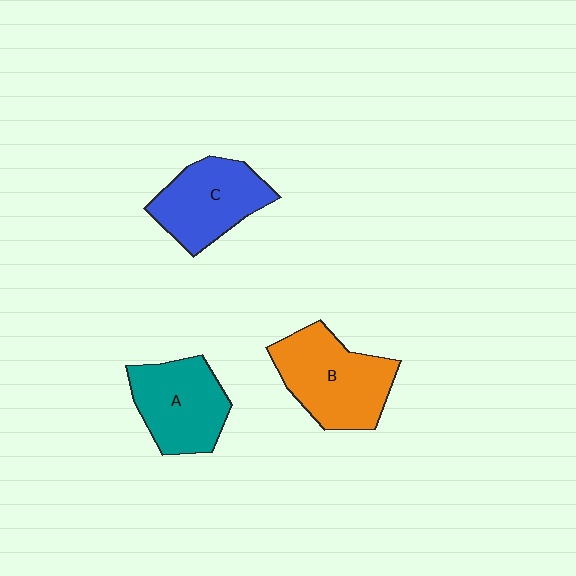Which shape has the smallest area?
Shape A (teal).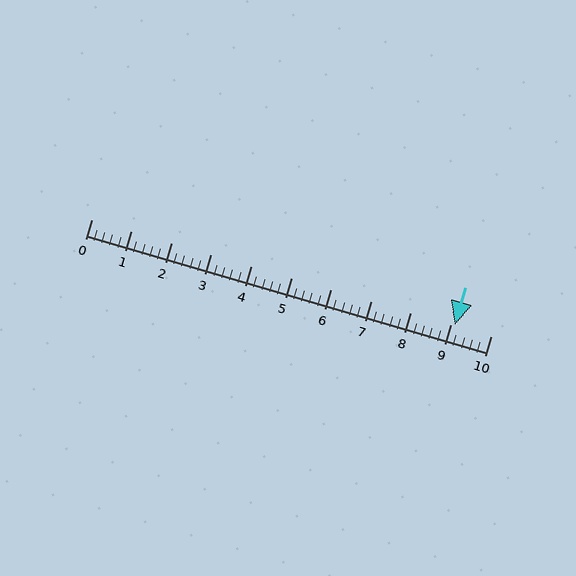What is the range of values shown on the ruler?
The ruler shows values from 0 to 10.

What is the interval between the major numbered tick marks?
The major tick marks are spaced 1 units apart.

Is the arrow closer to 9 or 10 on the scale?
The arrow is closer to 9.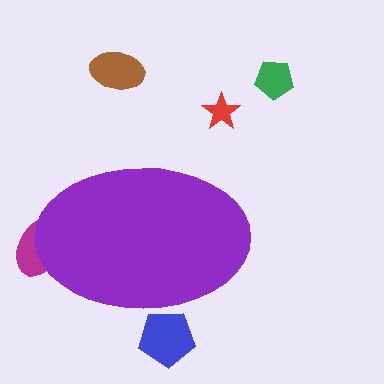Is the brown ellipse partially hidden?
No, the brown ellipse is fully visible.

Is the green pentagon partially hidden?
No, the green pentagon is fully visible.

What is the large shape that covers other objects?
A purple ellipse.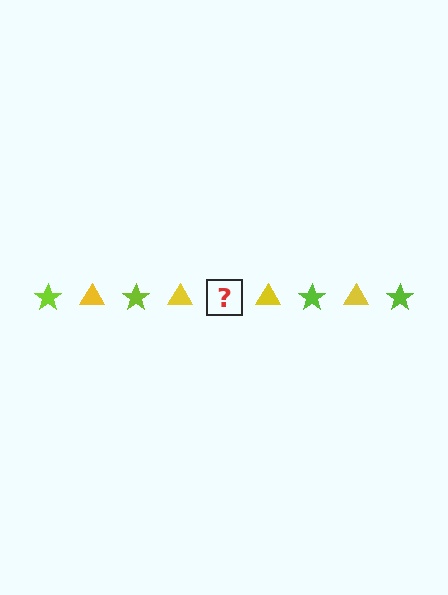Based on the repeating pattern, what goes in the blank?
The blank should be a lime star.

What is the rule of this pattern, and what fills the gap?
The rule is that the pattern alternates between lime star and yellow triangle. The gap should be filled with a lime star.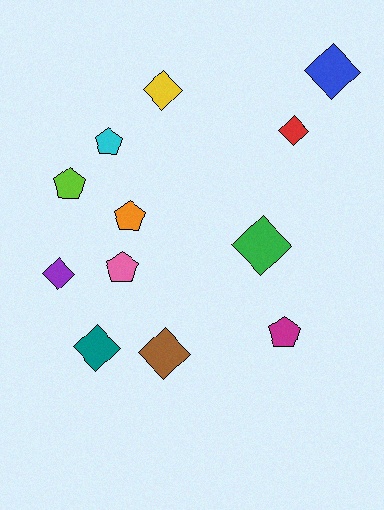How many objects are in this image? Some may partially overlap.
There are 12 objects.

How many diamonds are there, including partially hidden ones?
There are 7 diamonds.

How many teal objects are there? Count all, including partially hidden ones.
There is 1 teal object.